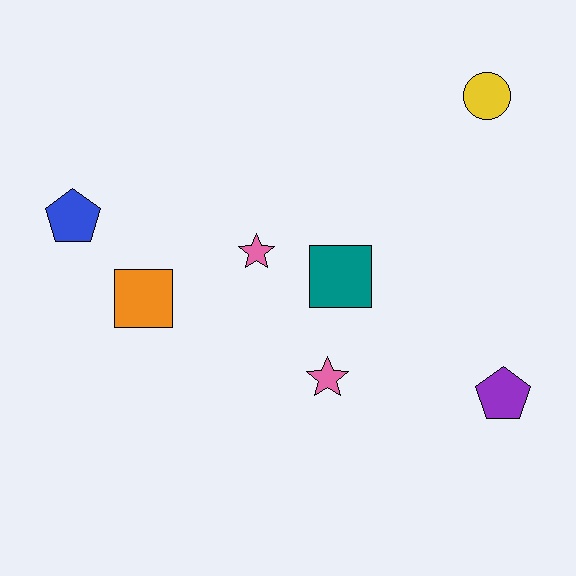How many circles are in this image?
There is 1 circle.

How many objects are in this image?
There are 7 objects.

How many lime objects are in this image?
There are no lime objects.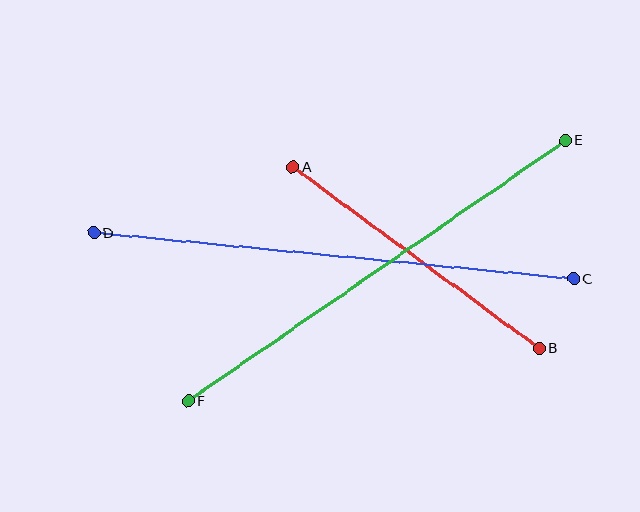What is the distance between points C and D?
The distance is approximately 482 pixels.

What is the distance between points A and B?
The distance is approximately 305 pixels.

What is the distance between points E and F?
The distance is approximately 458 pixels.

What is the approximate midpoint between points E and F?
The midpoint is at approximately (377, 271) pixels.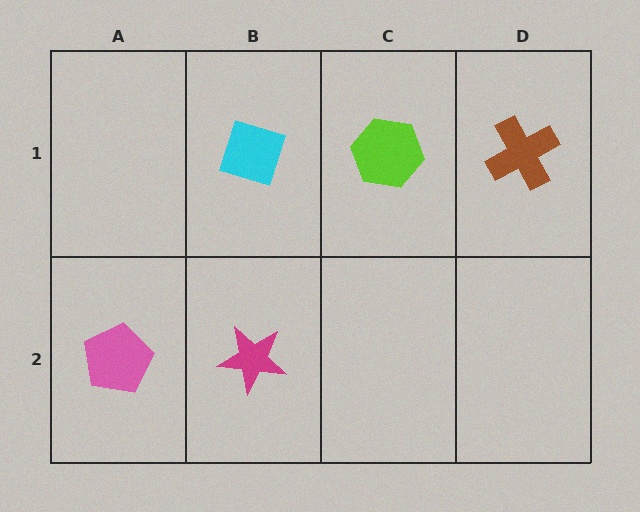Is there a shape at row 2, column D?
No, that cell is empty.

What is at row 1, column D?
A brown cross.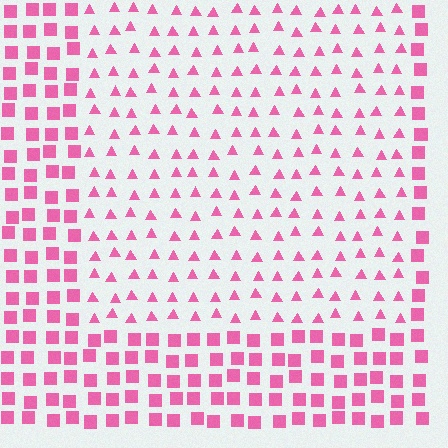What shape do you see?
I see a rectangle.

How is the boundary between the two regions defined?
The boundary is defined by a change in element shape: triangles inside vs. squares outside. All elements share the same color and spacing.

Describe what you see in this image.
The image is filled with small pink elements arranged in a uniform grid. A rectangle-shaped region contains triangles, while the surrounding area contains squares. The boundary is defined purely by the change in element shape.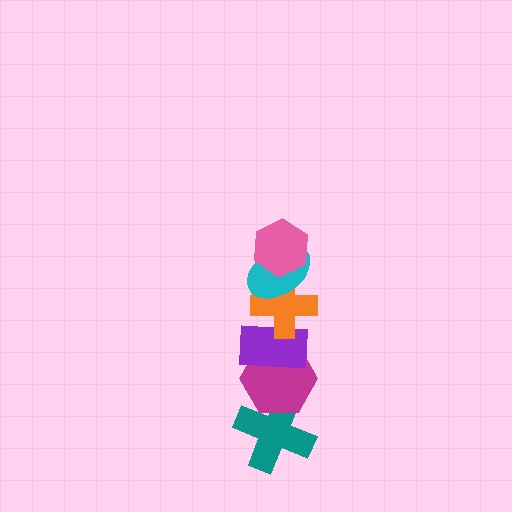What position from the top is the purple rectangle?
The purple rectangle is 4th from the top.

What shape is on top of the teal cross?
The magenta hexagon is on top of the teal cross.